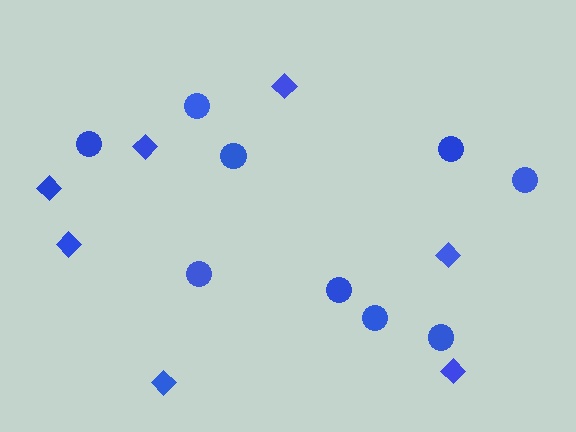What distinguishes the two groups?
There are 2 groups: one group of circles (9) and one group of diamonds (7).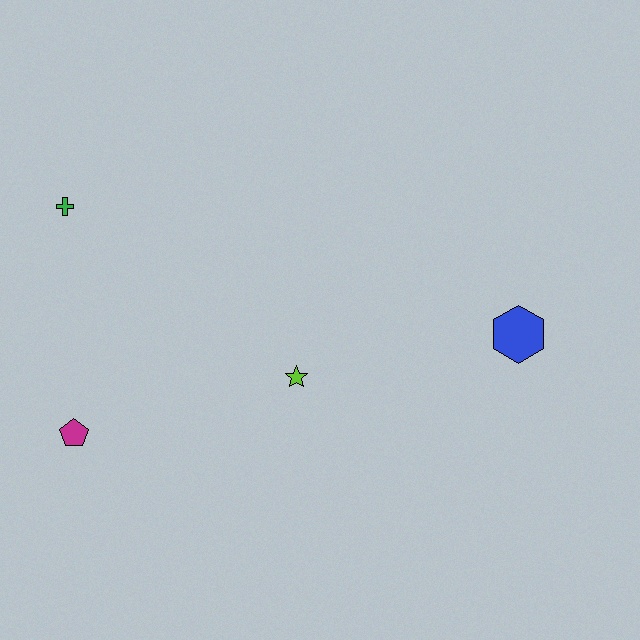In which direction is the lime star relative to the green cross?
The lime star is to the right of the green cross.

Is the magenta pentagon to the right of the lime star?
No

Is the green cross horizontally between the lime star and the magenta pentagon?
No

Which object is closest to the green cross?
The magenta pentagon is closest to the green cross.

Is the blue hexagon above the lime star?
Yes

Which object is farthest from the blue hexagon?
The green cross is farthest from the blue hexagon.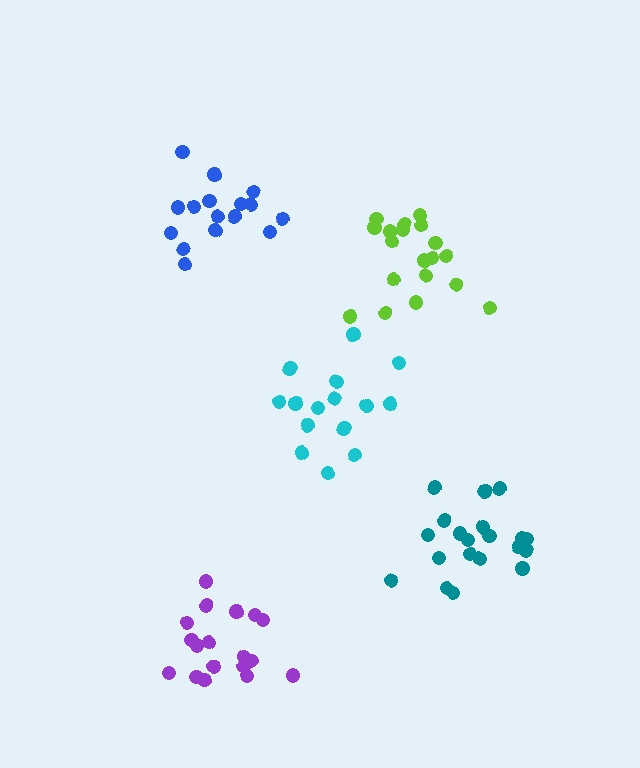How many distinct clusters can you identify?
There are 5 distinct clusters.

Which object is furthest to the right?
The teal cluster is rightmost.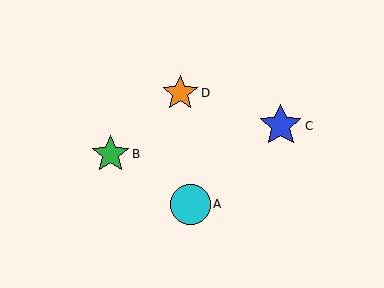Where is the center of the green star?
The center of the green star is at (111, 154).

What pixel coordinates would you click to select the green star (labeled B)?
Click at (111, 154) to select the green star B.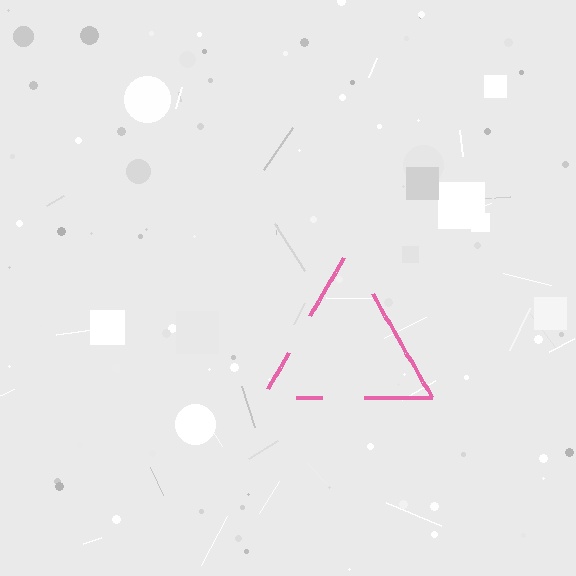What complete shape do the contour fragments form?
The contour fragments form a triangle.